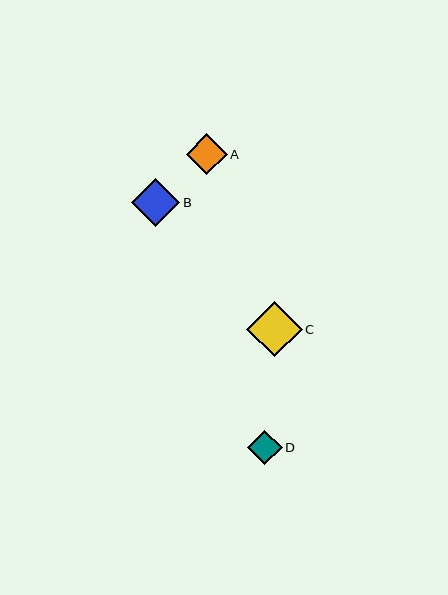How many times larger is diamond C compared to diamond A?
Diamond C is approximately 1.4 times the size of diamond A.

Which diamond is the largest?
Diamond C is the largest with a size of approximately 56 pixels.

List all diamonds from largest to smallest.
From largest to smallest: C, B, A, D.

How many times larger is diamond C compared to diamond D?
Diamond C is approximately 1.6 times the size of diamond D.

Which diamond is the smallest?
Diamond D is the smallest with a size of approximately 35 pixels.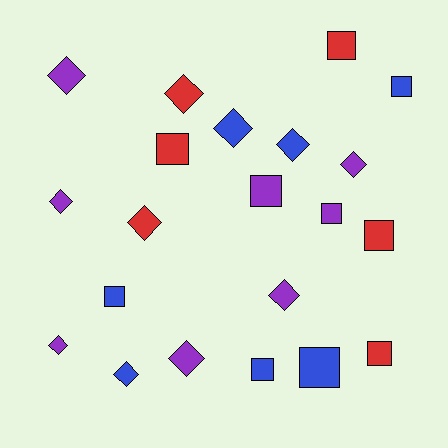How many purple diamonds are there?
There are 6 purple diamonds.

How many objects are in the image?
There are 21 objects.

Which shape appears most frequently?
Diamond, with 11 objects.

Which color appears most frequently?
Purple, with 8 objects.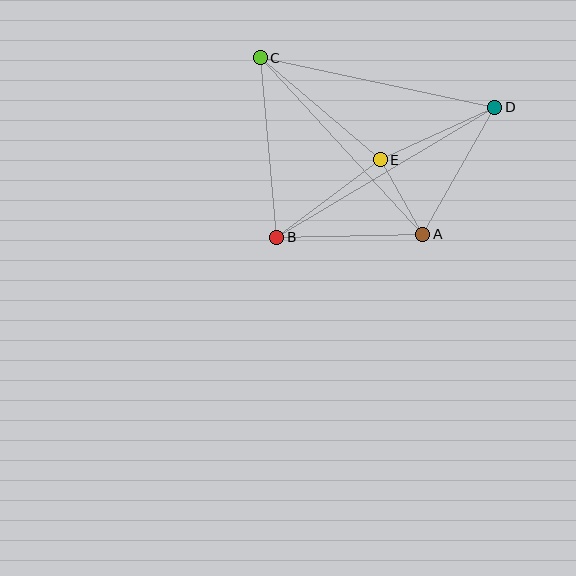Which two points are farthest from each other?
Points B and D are farthest from each other.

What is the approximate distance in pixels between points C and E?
The distance between C and E is approximately 158 pixels.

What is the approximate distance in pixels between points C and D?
The distance between C and D is approximately 240 pixels.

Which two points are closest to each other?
Points A and E are closest to each other.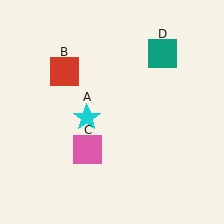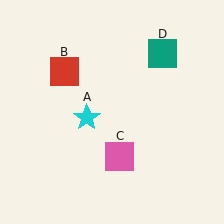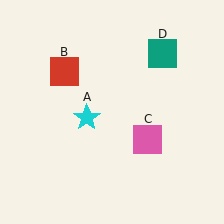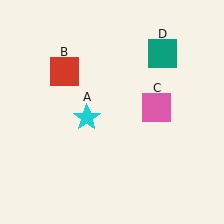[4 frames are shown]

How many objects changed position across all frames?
1 object changed position: pink square (object C).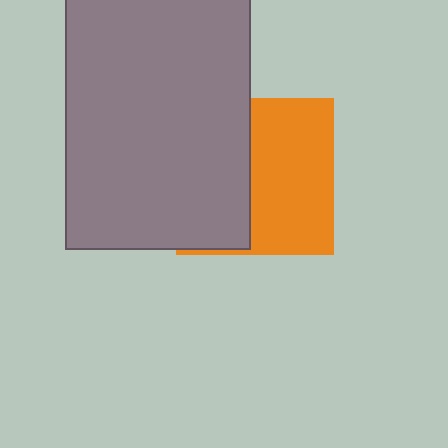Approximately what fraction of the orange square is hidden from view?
Roughly 46% of the orange square is hidden behind the gray rectangle.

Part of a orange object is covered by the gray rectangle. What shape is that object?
It is a square.